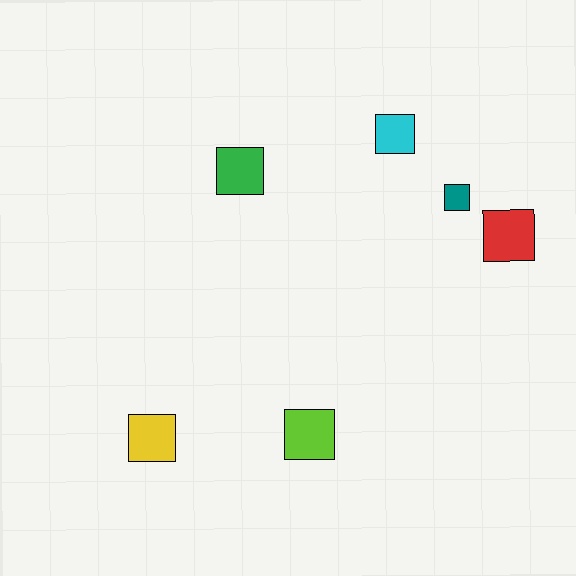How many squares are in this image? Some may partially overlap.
There are 6 squares.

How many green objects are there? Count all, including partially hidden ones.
There is 1 green object.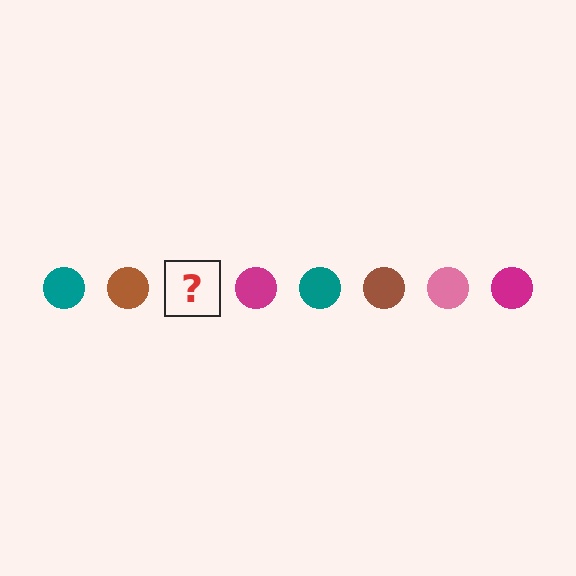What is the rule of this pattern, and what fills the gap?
The rule is that the pattern cycles through teal, brown, pink, magenta circles. The gap should be filled with a pink circle.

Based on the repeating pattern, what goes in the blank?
The blank should be a pink circle.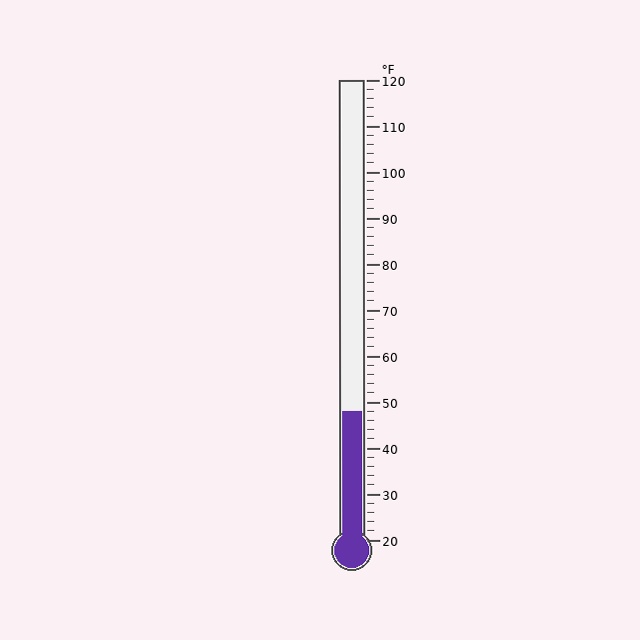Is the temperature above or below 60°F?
The temperature is below 60°F.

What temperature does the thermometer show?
The thermometer shows approximately 48°F.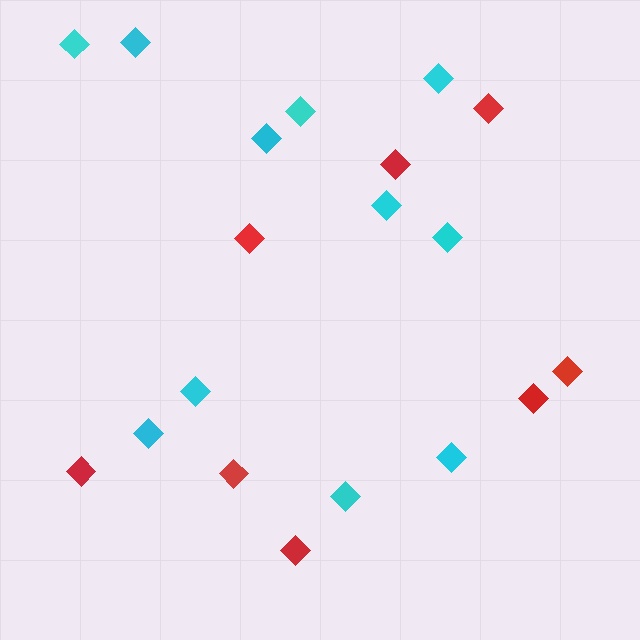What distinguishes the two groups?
There are 2 groups: one group of cyan diamonds (11) and one group of red diamonds (8).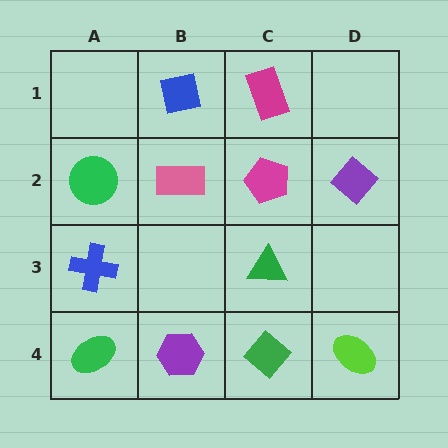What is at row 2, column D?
A purple diamond.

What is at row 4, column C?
A green diamond.